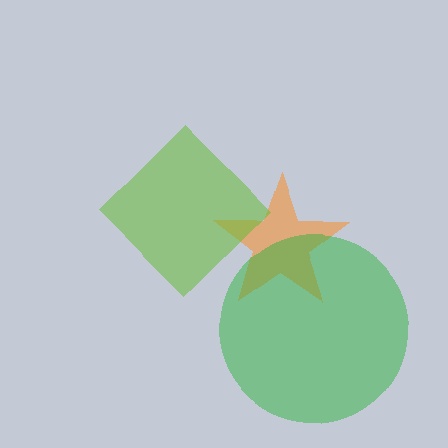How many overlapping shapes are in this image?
There are 3 overlapping shapes in the image.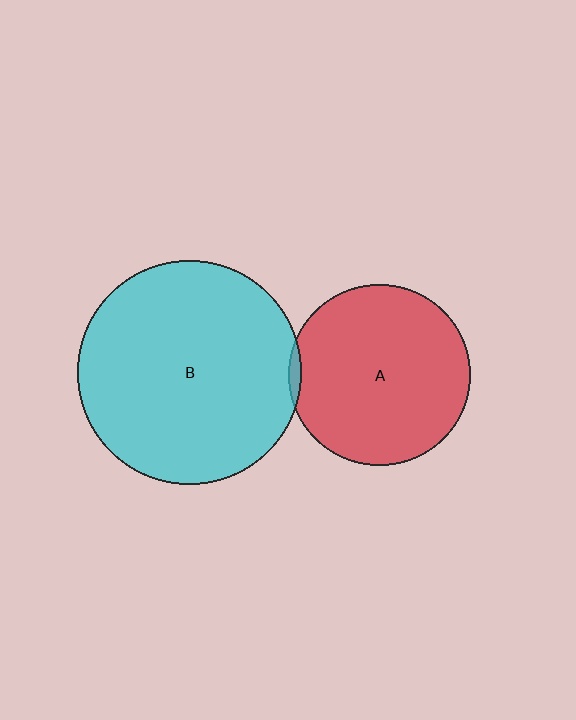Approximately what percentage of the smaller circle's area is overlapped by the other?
Approximately 5%.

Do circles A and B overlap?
Yes.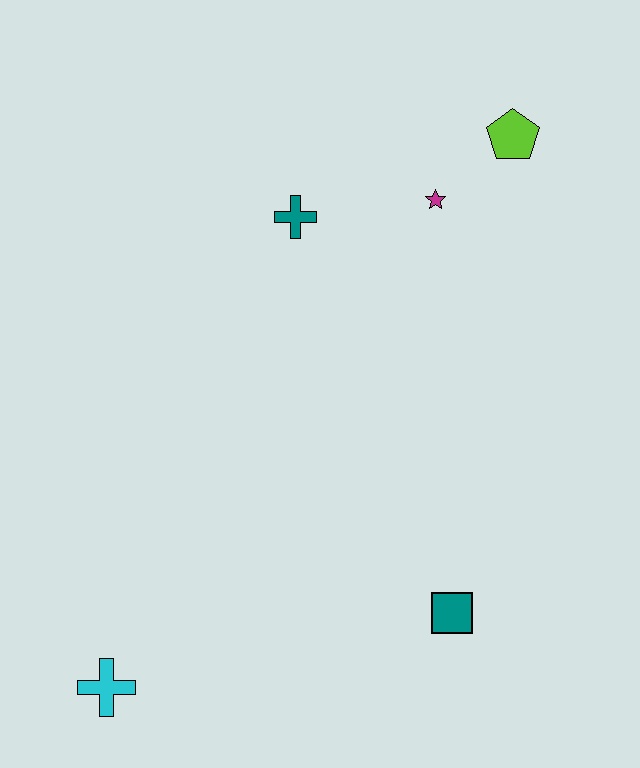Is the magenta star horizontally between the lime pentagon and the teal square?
No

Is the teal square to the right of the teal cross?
Yes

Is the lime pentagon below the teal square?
No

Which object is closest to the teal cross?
The magenta star is closest to the teal cross.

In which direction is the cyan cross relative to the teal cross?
The cyan cross is below the teal cross.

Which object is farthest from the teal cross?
The cyan cross is farthest from the teal cross.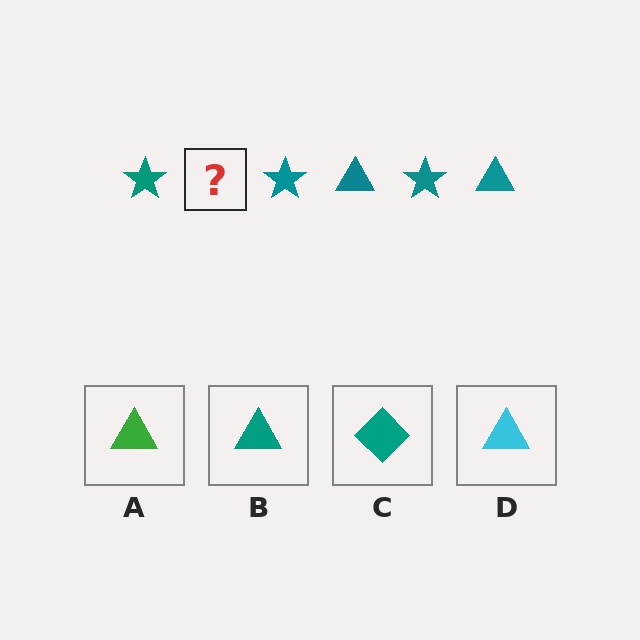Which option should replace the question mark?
Option B.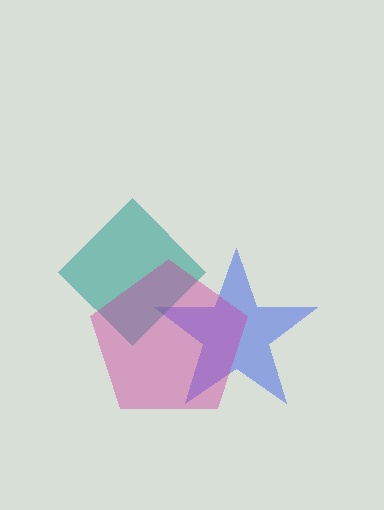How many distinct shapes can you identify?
There are 3 distinct shapes: a blue star, a teal diamond, a magenta pentagon.